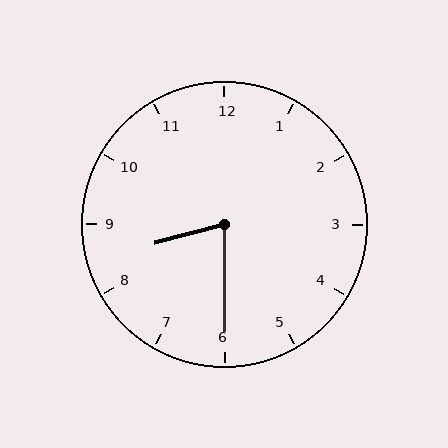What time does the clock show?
8:30.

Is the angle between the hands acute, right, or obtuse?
It is acute.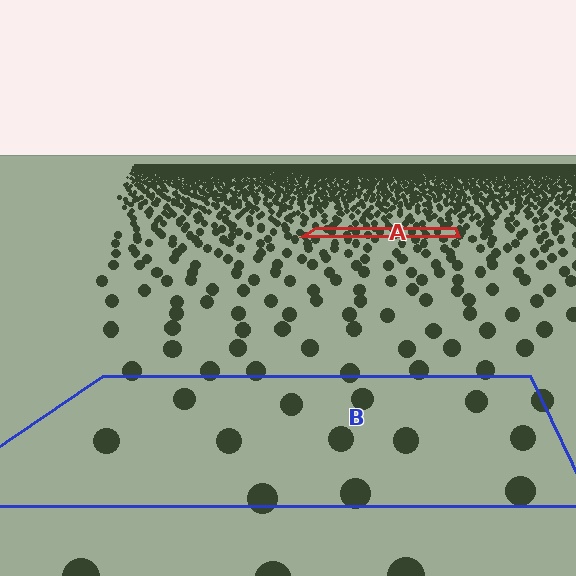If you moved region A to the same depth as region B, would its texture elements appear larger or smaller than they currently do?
They would appear larger. At a closer depth, the same texture elements are projected at a bigger on-screen size.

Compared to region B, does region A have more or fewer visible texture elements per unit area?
Region A has more texture elements per unit area — they are packed more densely because it is farther away.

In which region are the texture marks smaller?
The texture marks are smaller in region A, because it is farther away.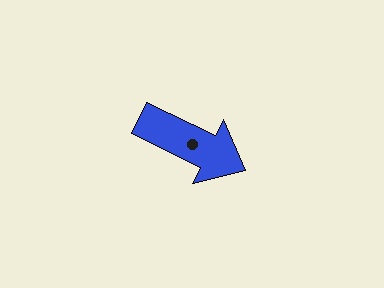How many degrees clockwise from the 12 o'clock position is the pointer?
Approximately 116 degrees.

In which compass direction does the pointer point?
Southeast.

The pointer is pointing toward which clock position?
Roughly 4 o'clock.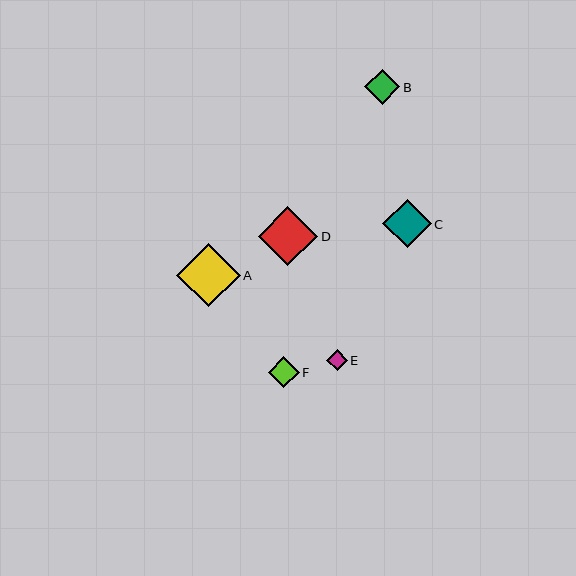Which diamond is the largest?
Diamond A is the largest with a size of approximately 63 pixels.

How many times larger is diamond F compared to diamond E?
Diamond F is approximately 1.5 times the size of diamond E.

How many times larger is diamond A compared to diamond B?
Diamond A is approximately 1.8 times the size of diamond B.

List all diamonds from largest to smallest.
From largest to smallest: A, D, C, B, F, E.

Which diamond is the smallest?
Diamond E is the smallest with a size of approximately 21 pixels.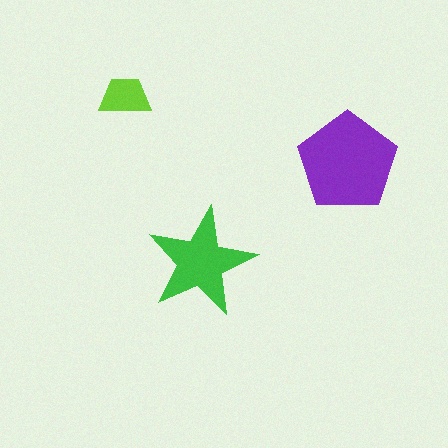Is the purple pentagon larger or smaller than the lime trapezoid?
Larger.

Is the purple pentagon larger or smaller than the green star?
Larger.